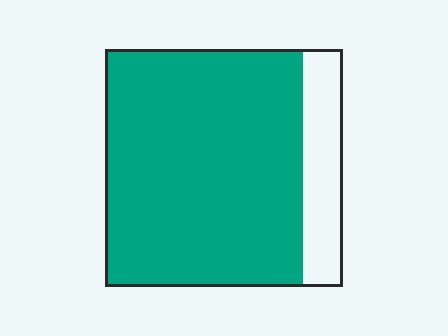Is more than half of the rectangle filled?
Yes.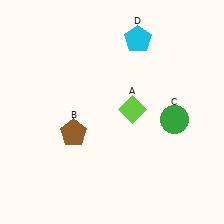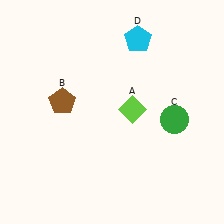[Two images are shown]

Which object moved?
The brown pentagon (B) moved up.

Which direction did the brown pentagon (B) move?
The brown pentagon (B) moved up.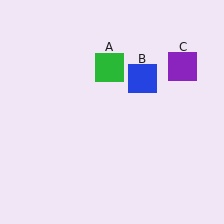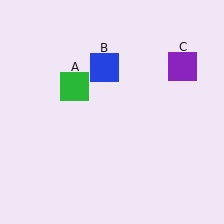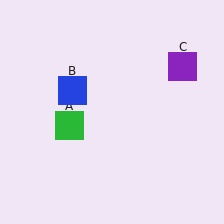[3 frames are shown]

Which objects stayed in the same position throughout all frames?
Purple square (object C) remained stationary.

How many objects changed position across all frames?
2 objects changed position: green square (object A), blue square (object B).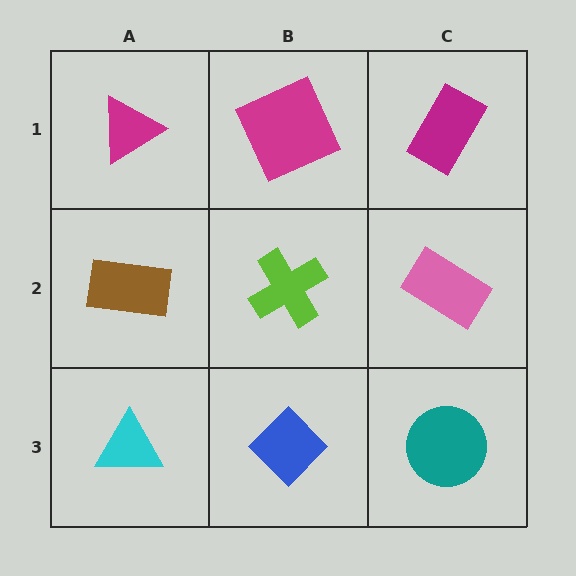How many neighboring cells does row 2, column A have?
3.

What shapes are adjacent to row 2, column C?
A magenta rectangle (row 1, column C), a teal circle (row 3, column C), a lime cross (row 2, column B).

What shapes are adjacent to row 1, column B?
A lime cross (row 2, column B), a magenta triangle (row 1, column A), a magenta rectangle (row 1, column C).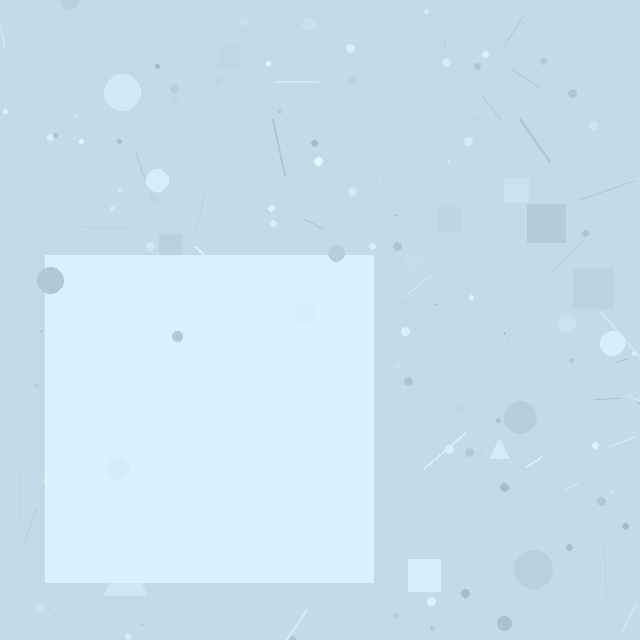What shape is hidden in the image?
A square is hidden in the image.